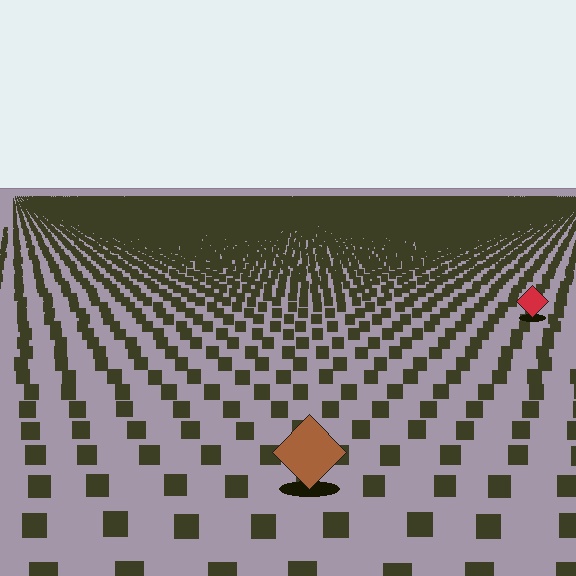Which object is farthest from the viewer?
The red diamond is farthest from the viewer. It appears smaller and the ground texture around it is denser.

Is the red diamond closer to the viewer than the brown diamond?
No. The brown diamond is closer — you can tell from the texture gradient: the ground texture is coarser near it.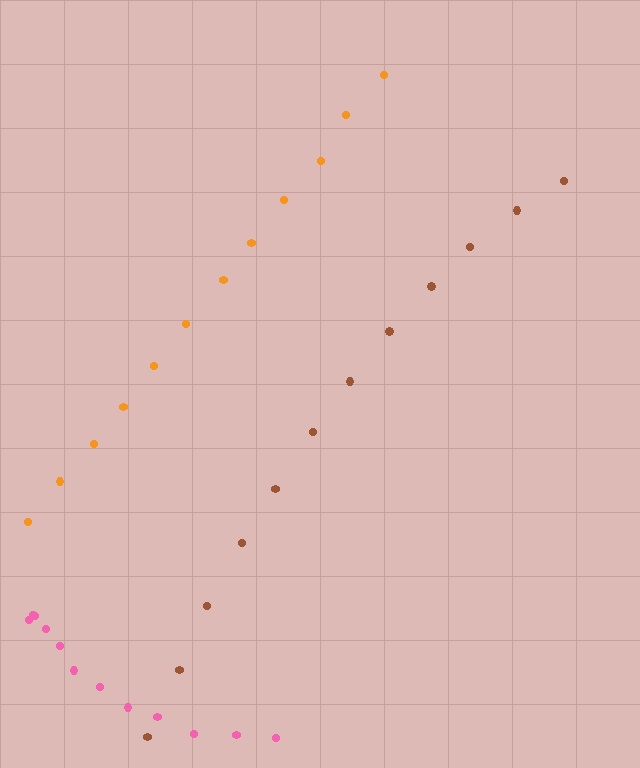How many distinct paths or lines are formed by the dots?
There are 3 distinct paths.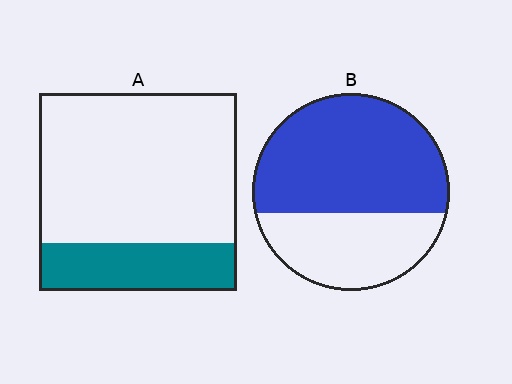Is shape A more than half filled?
No.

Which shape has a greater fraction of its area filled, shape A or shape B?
Shape B.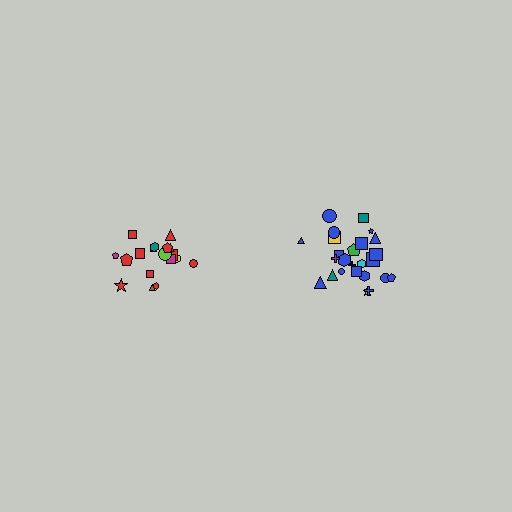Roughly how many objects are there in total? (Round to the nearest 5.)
Roughly 45 objects in total.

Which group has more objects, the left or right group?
The right group.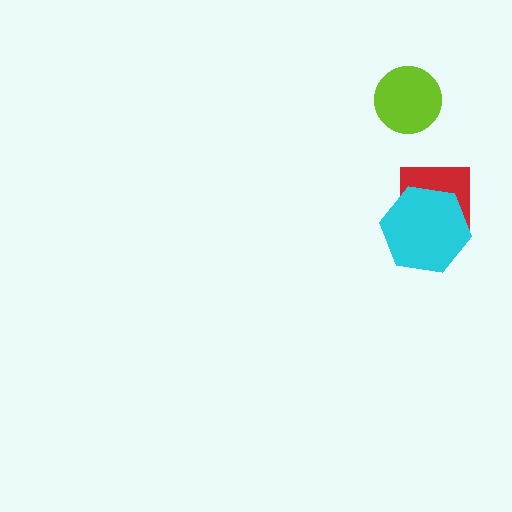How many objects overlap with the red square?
1 object overlaps with the red square.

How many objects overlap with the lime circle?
0 objects overlap with the lime circle.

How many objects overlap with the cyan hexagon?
1 object overlaps with the cyan hexagon.